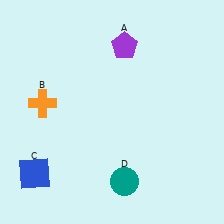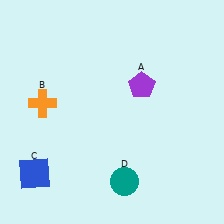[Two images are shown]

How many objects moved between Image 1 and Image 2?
1 object moved between the two images.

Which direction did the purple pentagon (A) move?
The purple pentagon (A) moved down.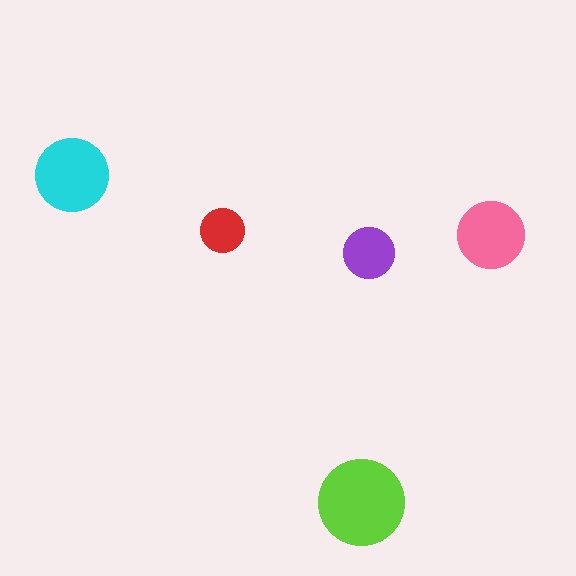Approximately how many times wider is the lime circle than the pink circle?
About 1.5 times wider.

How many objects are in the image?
There are 5 objects in the image.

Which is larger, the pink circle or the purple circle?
The pink one.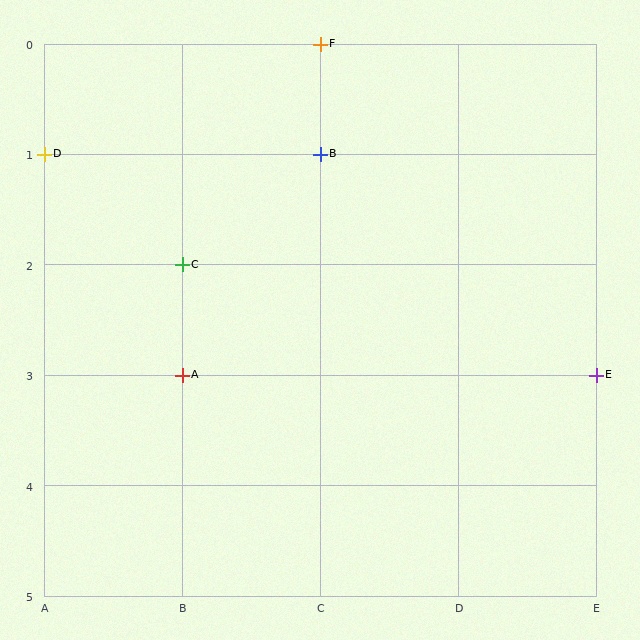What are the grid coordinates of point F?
Point F is at grid coordinates (C, 0).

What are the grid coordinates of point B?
Point B is at grid coordinates (C, 1).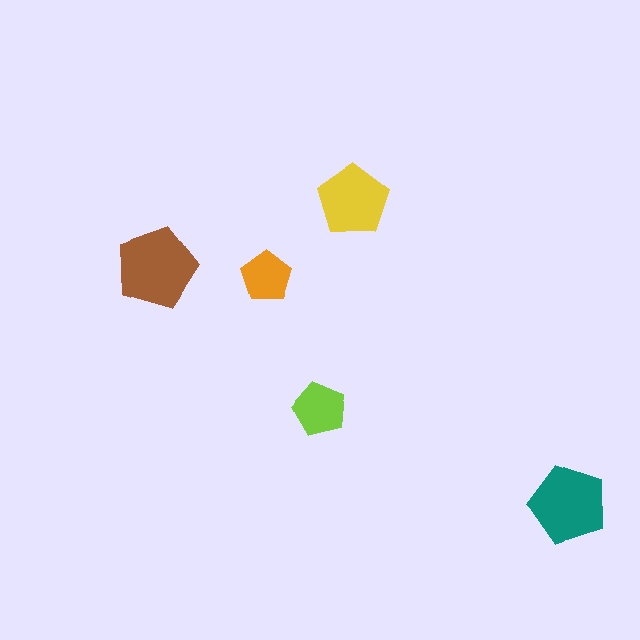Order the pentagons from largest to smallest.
the brown one, the teal one, the yellow one, the lime one, the orange one.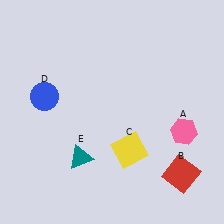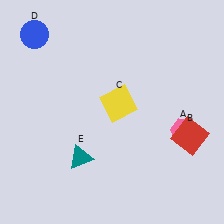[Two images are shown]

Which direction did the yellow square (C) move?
The yellow square (C) moved up.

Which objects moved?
The objects that moved are: the red square (B), the yellow square (C), the blue circle (D).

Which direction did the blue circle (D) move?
The blue circle (D) moved up.